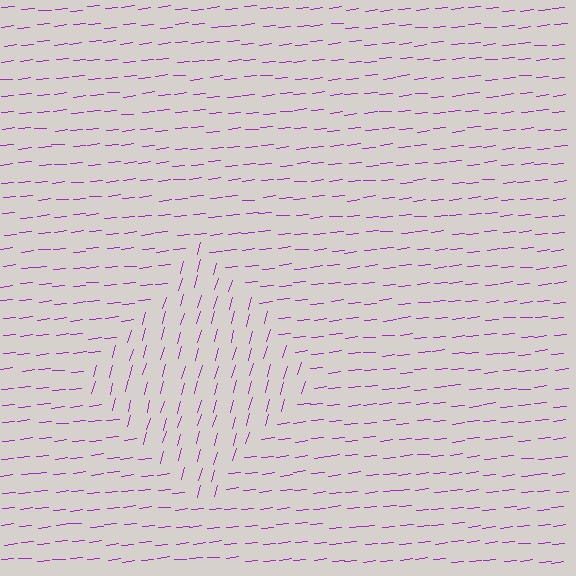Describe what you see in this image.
The image is filled with small purple line segments. A diamond region in the image has lines oriented differently from the surrounding lines, creating a visible texture boundary.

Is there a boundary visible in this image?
Yes, there is a texture boundary formed by a change in line orientation.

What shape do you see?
I see a diamond.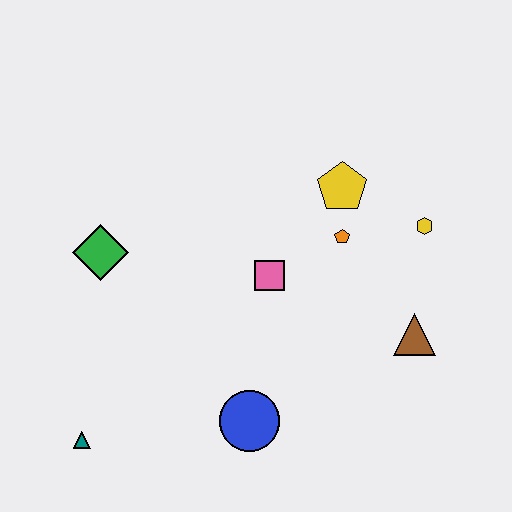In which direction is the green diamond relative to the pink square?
The green diamond is to the left of the pink square.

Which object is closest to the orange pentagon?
The yellow pentagon is closest to the orange pentagon.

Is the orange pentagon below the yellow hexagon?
Yes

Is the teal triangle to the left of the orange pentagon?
Yes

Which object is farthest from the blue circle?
The yellow hexagon is farthest from the blue circle.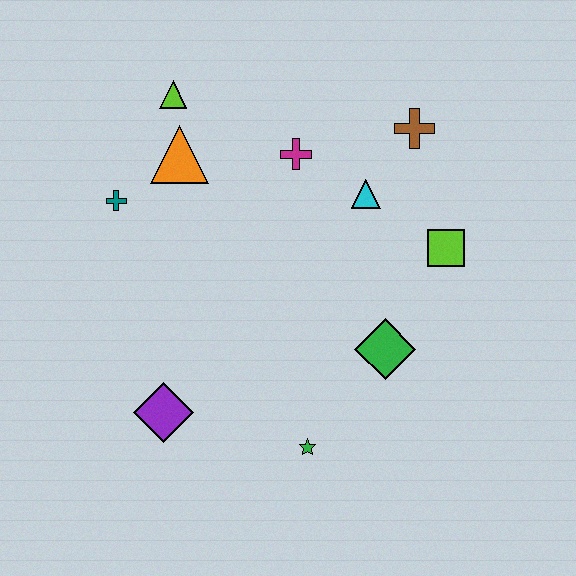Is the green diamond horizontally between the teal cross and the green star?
No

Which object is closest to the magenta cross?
The cyan triangle is closest to the magenta cross.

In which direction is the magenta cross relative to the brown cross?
The magenta cross is to the left of the brown cross.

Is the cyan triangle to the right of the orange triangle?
Yes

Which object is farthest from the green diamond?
The lime triangle is farthest from the green diamond.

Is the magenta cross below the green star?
No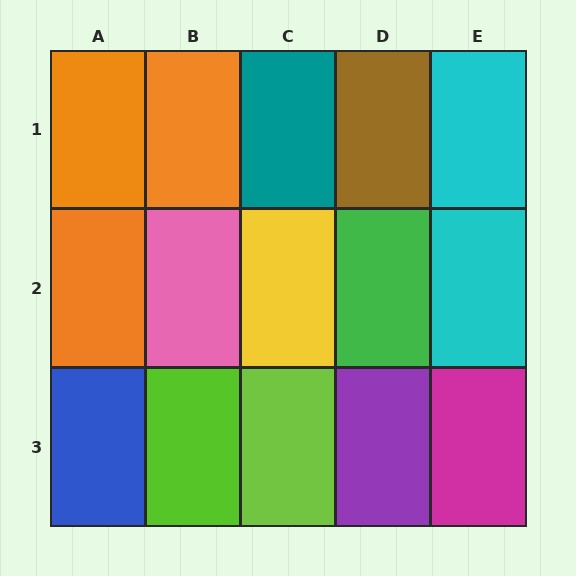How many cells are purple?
1 cell is purple.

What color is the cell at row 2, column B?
Pink.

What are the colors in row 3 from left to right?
Blue, lime, lime, purple, magenta.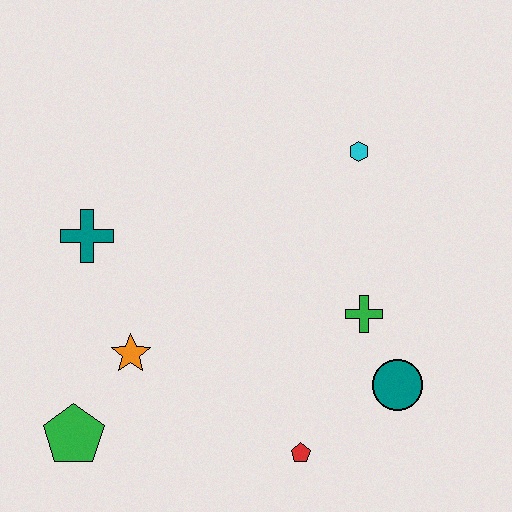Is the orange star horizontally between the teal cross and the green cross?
Yes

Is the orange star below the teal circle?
No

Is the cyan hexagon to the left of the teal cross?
No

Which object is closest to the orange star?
The green pentagon is closest to the orange star.